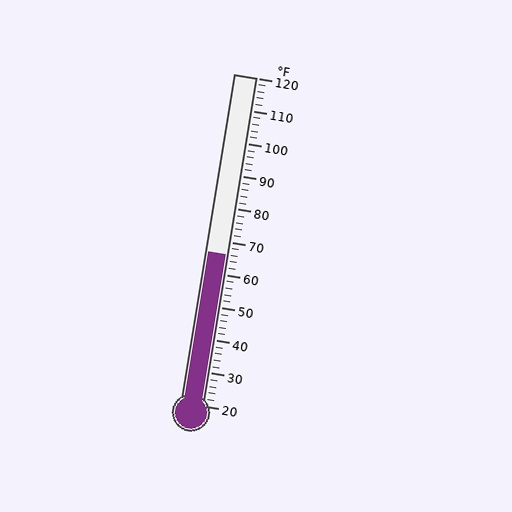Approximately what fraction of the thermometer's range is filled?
The thermometer is filled to approximately 45% of its range.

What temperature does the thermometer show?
The thermometer shows approximately 66°F.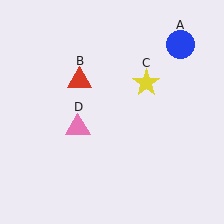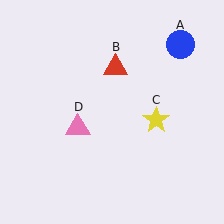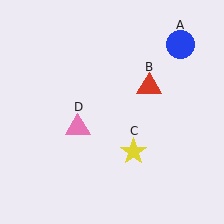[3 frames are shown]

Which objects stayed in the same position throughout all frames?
Blue circle (object A) and pink triangle (object D) remained stationary.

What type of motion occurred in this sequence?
The red triangle (object B), yellow star (object C) rotated clockwise around the center of the scene.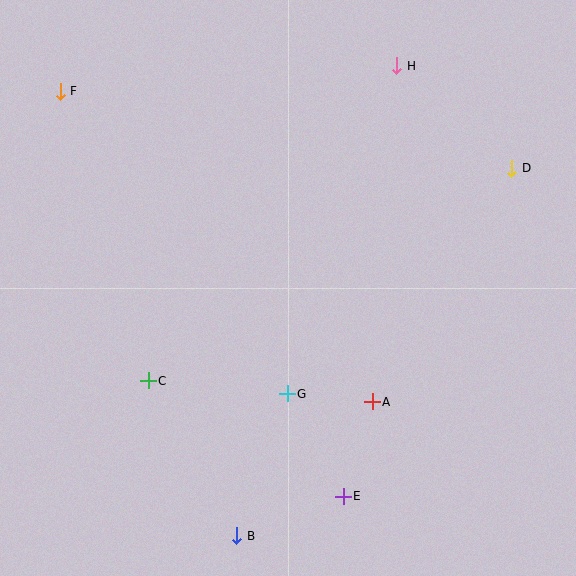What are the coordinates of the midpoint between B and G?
The midpoint between B and G is at (262, 465).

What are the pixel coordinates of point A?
Point A is at (372, 402).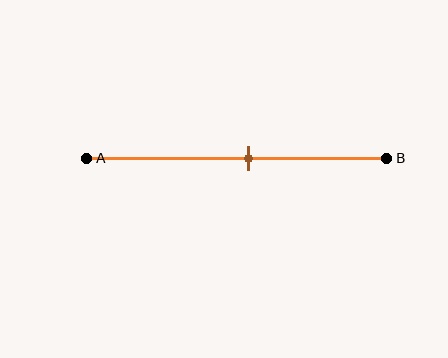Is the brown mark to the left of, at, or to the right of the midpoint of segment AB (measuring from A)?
The brown mark is to the right of the midpoint of segment AB.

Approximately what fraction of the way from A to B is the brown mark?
The brown mark is approximately 55% of the way from A to B.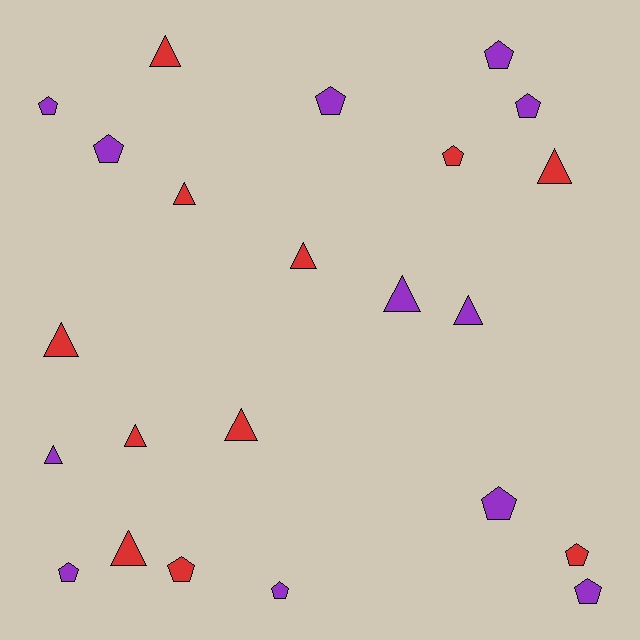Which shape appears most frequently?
Pentagon, with 12 objects.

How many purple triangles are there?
There are 3 purple triangles.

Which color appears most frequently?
Purple, with 12 objects.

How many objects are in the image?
There are 23 objects.